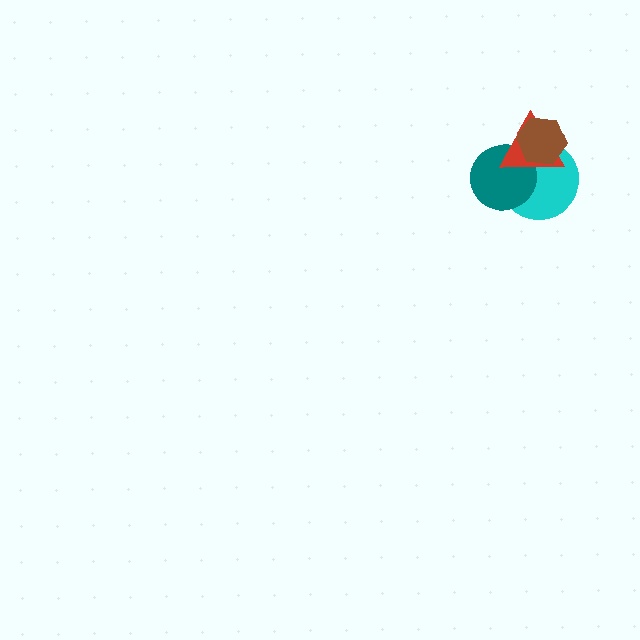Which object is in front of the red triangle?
The brown hexagon is in front of the red triangle.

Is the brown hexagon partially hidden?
No, no other shape covers it.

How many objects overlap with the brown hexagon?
2 objects overlap with the brown hexagon.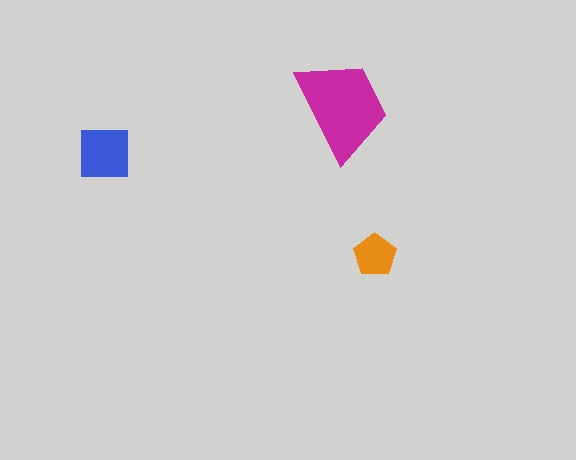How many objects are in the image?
There are 3 objects in the image.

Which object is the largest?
The magenta trapezoid.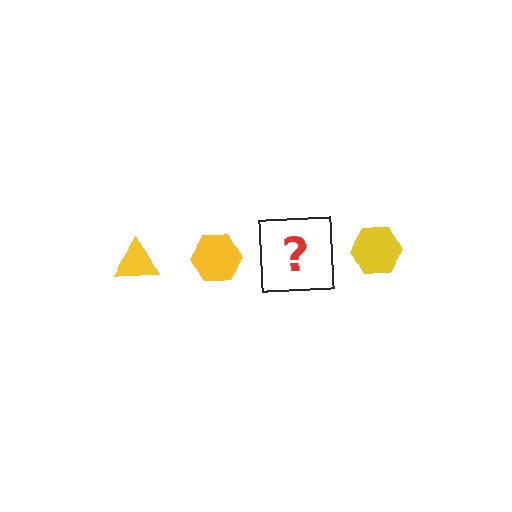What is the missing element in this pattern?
The missing element is a yellow triangle.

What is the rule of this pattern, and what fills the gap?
The rule is that the pattern cycles through triangle, hexagon shapes in yellow. The gap should be filled with a yellow triangle.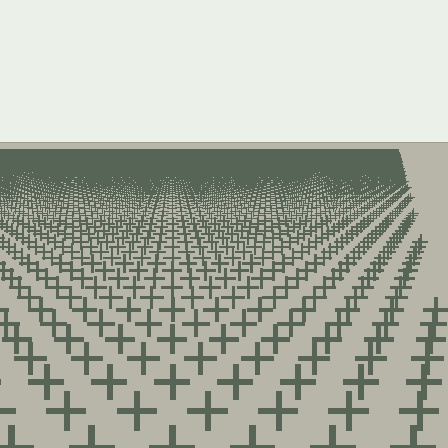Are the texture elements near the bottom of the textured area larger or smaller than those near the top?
Larger. Near the bottom, elements are closer to the viewer and appear at a bigger on-screen size.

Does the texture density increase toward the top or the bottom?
Density increases toward the top.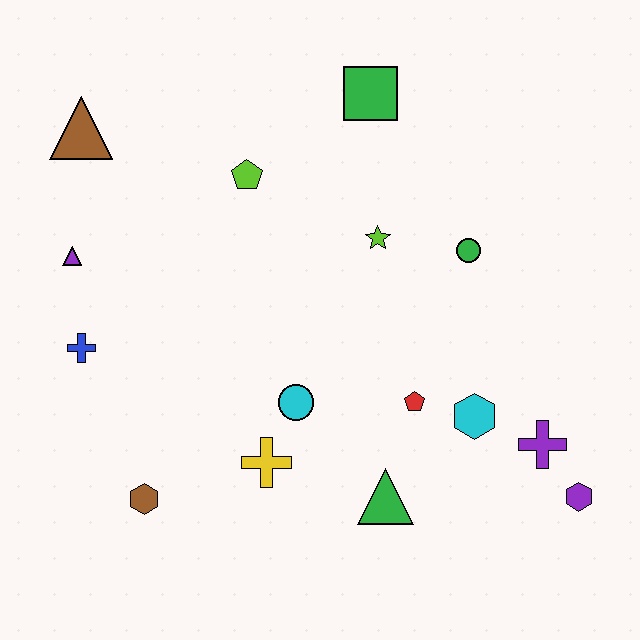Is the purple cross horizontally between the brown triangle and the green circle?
No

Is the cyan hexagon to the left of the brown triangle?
No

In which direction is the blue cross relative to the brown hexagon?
The blue cross is above the brown hexagon.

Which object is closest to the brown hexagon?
The yellow cross is closest to the brown hexagon.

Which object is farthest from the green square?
The brown hexagon is farthest from the green square.